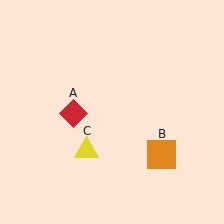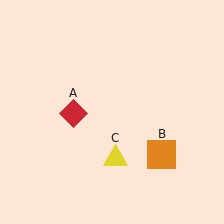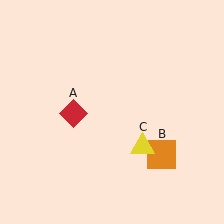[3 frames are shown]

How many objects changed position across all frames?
1 object changed position: yellow triangle (object C).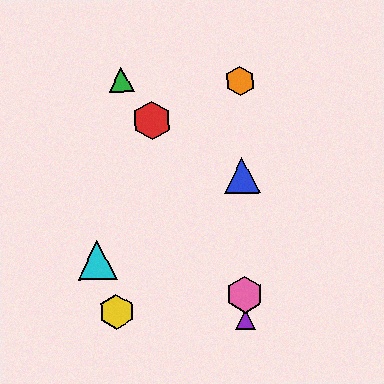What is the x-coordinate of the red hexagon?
The red hexagon is at x≈152.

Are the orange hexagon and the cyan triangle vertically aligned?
No, the orange hexagon is at x≈240 and the cyan triangle is at x≈97.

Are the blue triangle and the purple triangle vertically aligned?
Yes, both are at x≈242.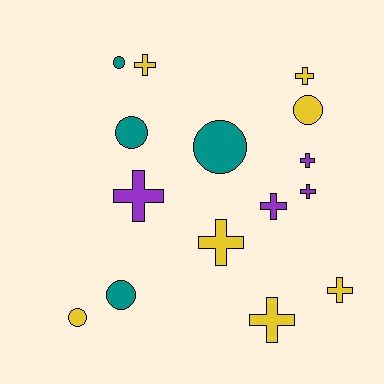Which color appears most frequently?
Yellow, with 7 objects.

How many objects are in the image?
There are 15 objects.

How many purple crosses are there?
There are 4 purple crosses.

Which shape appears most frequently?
Cross, with 9 objects.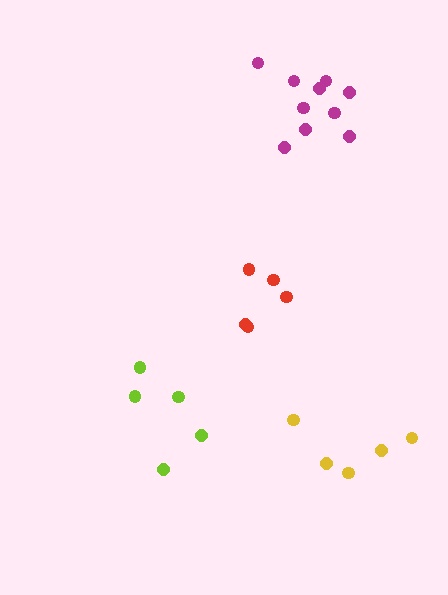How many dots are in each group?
Group 1: 5 dots, Group 2: 5 dots, Group 3: 5 dots, Group 4: 11 dots (26 total).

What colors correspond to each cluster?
The clusters are colored: lime, red, yellow, magenta.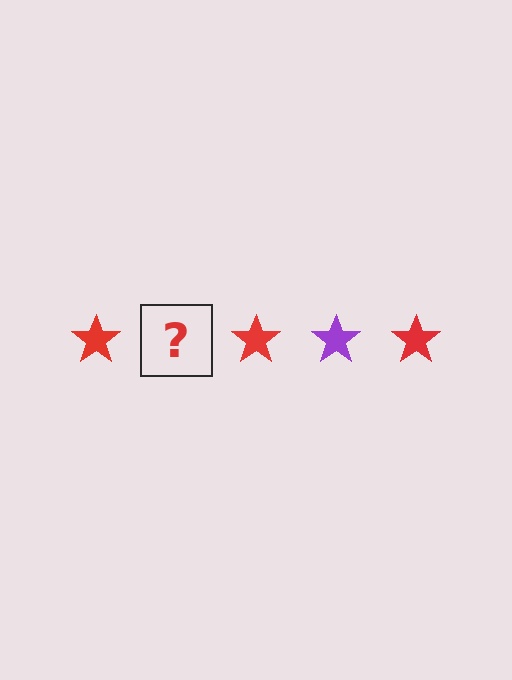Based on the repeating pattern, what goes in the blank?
The blank should be a purple star.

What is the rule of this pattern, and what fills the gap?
The rule is that the pattern cycles through red, purple stars. The gap should be filled with a purple star.